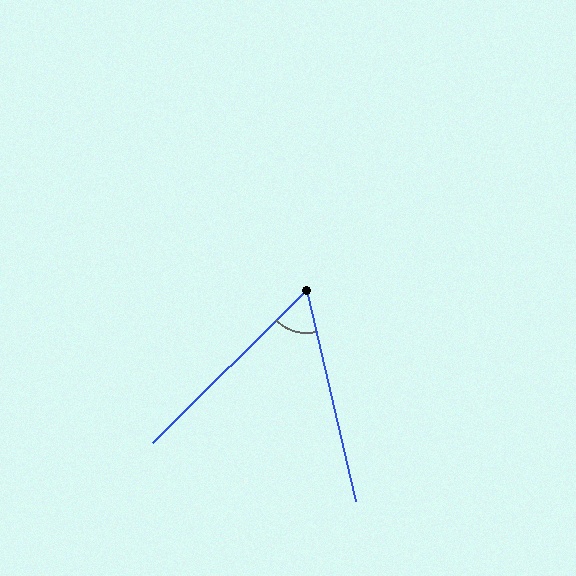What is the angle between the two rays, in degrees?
Approximately 58 degrees.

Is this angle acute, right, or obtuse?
It is acute.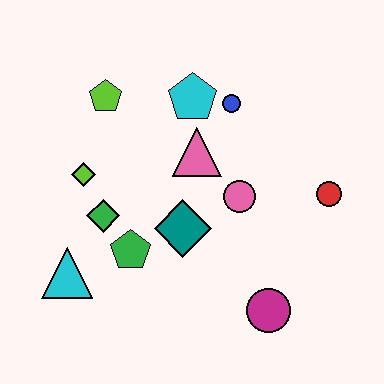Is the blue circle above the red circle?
Yes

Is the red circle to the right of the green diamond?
Yes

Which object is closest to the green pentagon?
The green diamond is closest to the green pentagon.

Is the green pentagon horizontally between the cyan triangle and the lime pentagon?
No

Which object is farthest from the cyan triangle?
The red circle is farthest from the cyan triangle.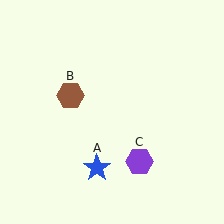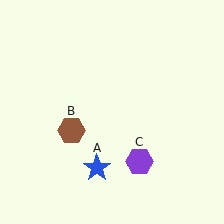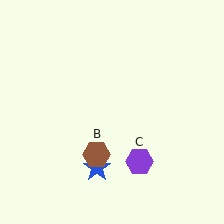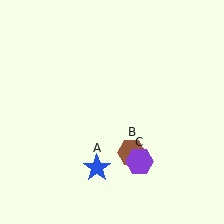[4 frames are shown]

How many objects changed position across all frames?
1 object changed position: brown hexagon (object B).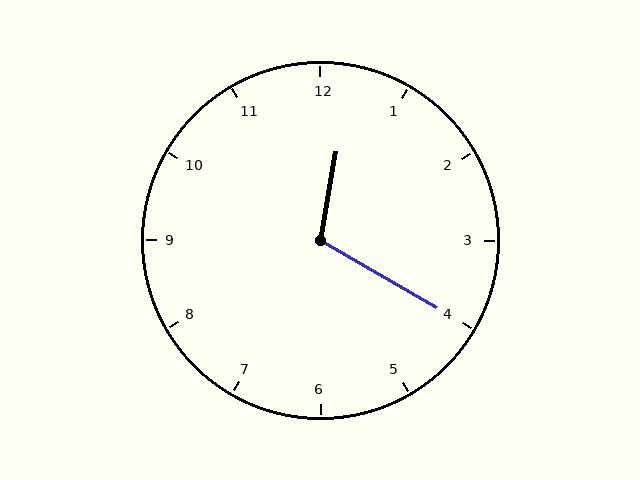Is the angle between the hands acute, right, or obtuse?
It is obtuse.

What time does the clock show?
12:20.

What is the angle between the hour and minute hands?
Approximately 110 degrees.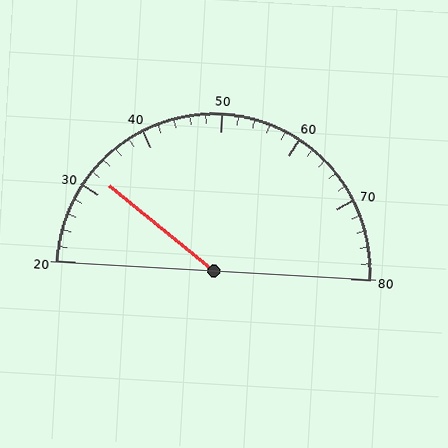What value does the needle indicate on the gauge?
The needle indicates approximately 32.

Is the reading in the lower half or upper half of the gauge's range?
The reading is in the lower half of the range (20 to 80).